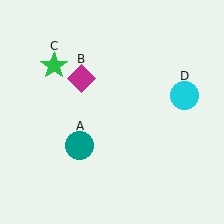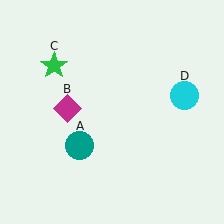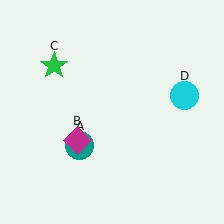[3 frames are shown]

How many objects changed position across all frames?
1 object changed position: magenta diamond (object B).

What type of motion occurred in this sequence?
The magenta diamond (object B) rotated counterclockwise around the center of the scene.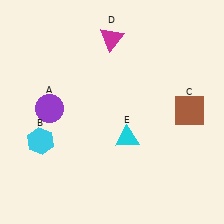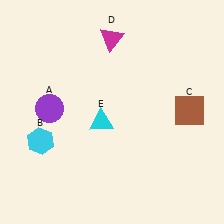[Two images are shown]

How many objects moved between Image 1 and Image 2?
1 object moved between the two images.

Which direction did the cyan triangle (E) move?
The cyan triangle (E) moved left.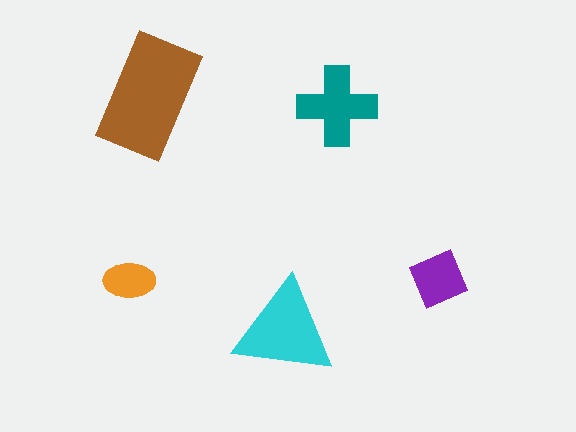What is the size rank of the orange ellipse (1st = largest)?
5th.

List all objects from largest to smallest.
The brown rectangle, the cyan triangle, the teal cross, the purple diamond, the orange ellipse.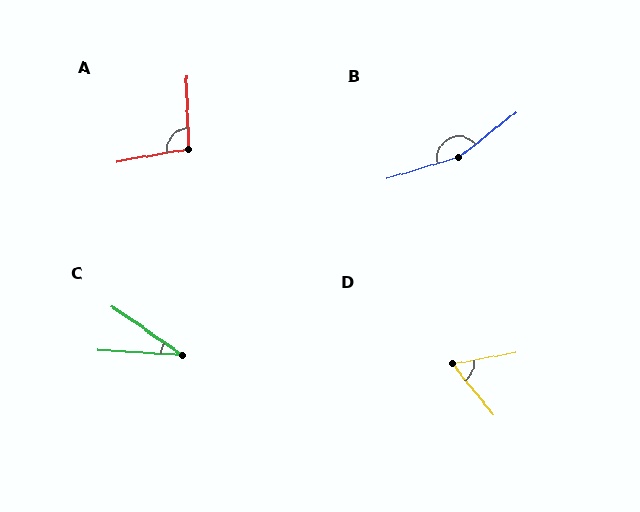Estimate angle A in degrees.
Approximately 98 degrees.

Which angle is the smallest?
C, at approximately 31 degrees.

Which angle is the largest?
B, at approximately 158 degrees.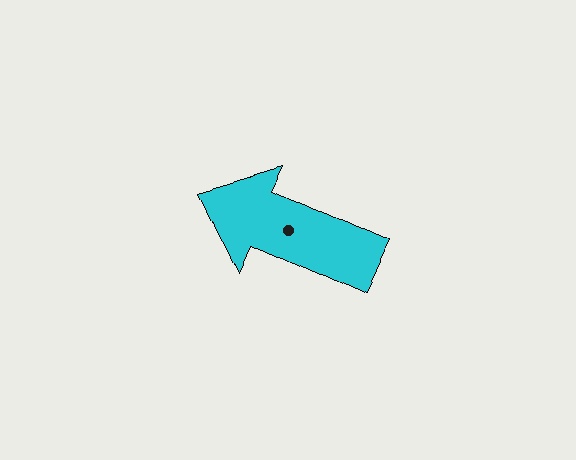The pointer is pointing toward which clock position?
Roughly 10 o'clock.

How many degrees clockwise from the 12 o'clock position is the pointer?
Approximately 294 degrees.